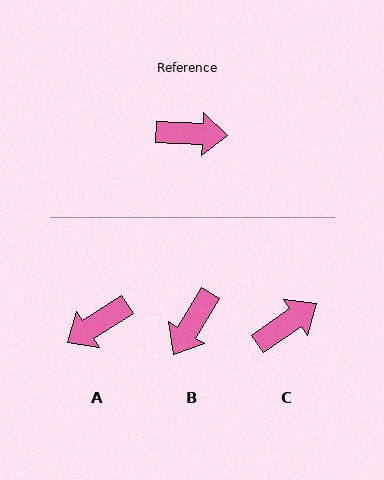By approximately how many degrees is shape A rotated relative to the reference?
Approximately 146 degrees clockwise.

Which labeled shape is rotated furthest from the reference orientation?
A, about 146 degrees away.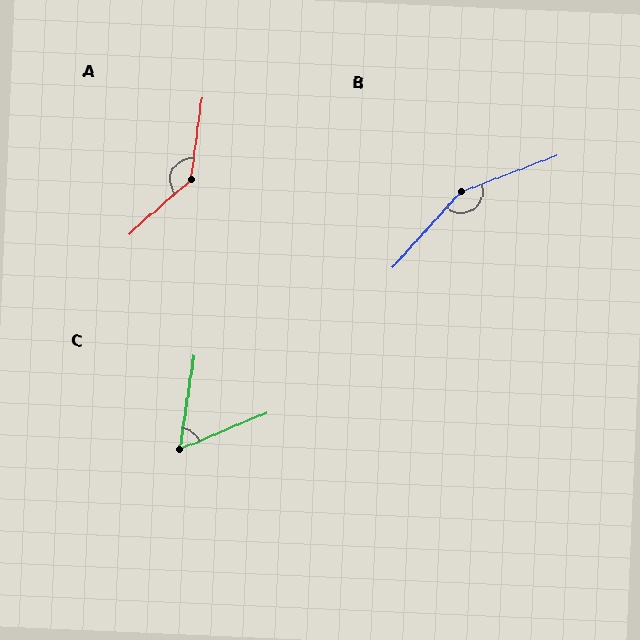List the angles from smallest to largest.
C (58°), A (139°), B (153°).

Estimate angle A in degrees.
Approximately 139 degrees.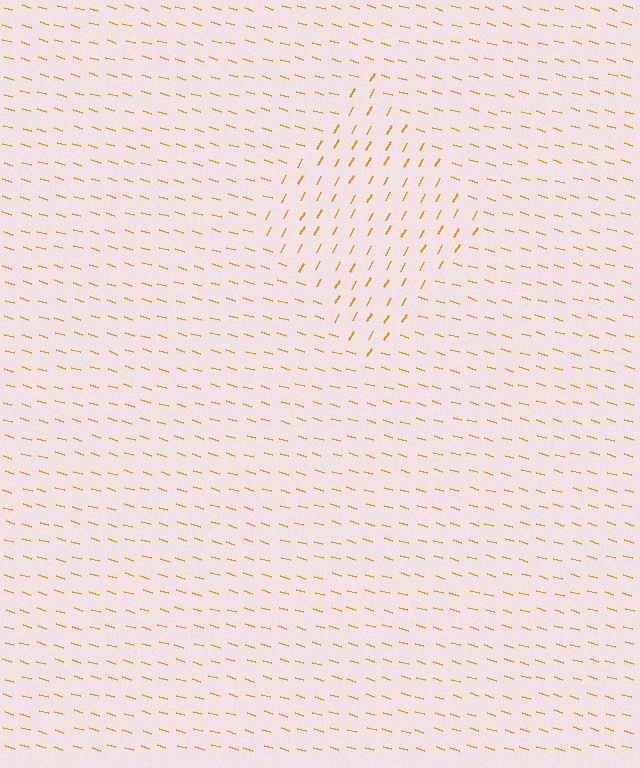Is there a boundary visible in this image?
Yes, there is a texture boundary formed by a change in line orientation.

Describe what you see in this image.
The image is filled with small orange line segments. A diamond region in the image has lines oriented differently from the surrounding lines, creating a visible texture boundary.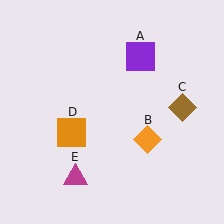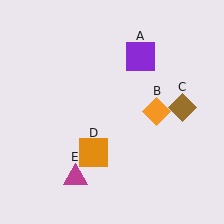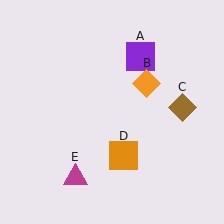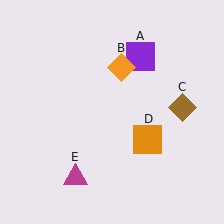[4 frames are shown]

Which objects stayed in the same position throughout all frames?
Purple square (object A) and brown diamond (object C) and magenta triangle (object E) remained stationary.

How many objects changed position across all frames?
2 objects changed position: orange diamond (object B), orange square (object D).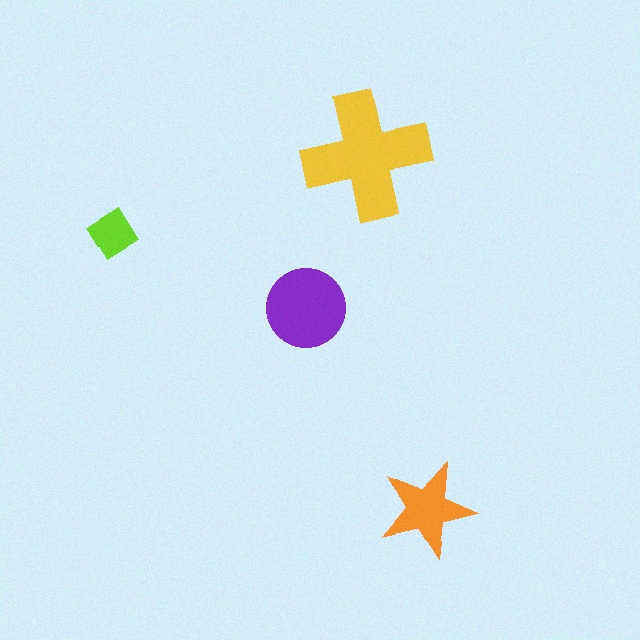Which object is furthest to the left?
The lime diamond is leftmost.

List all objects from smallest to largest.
The lime diamond, the orange star, the purple circle, the yellow cross.